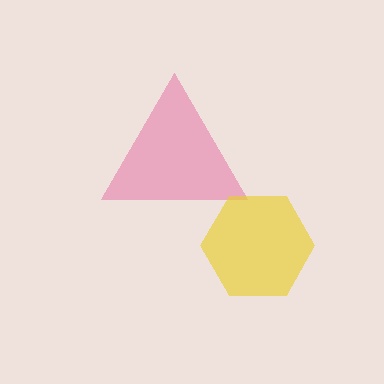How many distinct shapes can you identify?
There are 2 distinct shapes: a pink triangle, a yellow hexagon.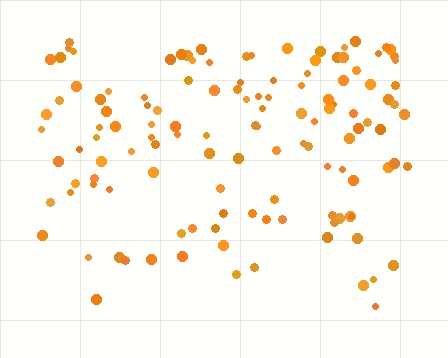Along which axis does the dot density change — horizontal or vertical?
Vertical.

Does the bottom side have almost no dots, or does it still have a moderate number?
Still a moderate number, just noticeably fewer than the top.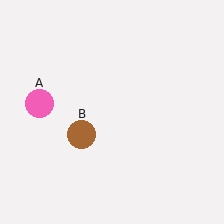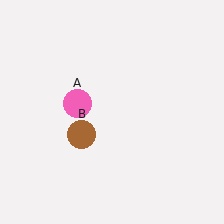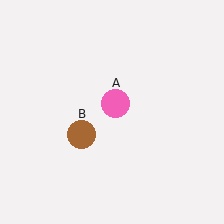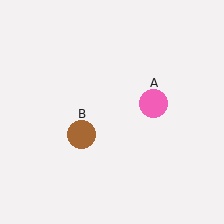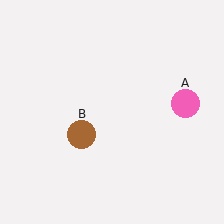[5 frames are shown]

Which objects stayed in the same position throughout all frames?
Brown circle (object B) remained stationary.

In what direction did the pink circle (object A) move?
The pink circle (object A) moved right.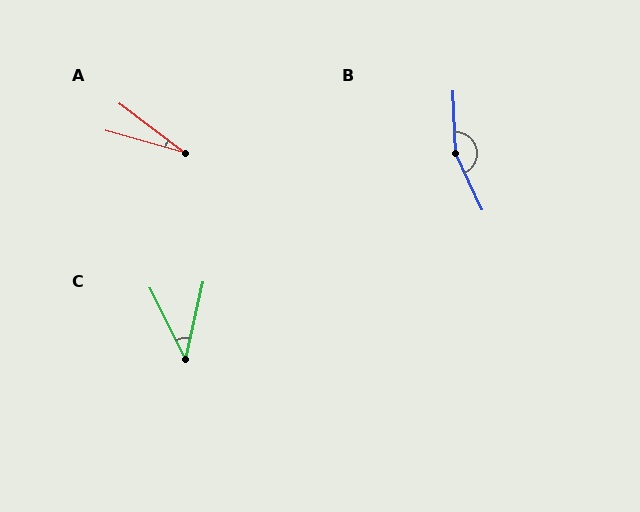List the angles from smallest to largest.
A (22°), C (39°), B (157°).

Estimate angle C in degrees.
Approximately 39 degrees.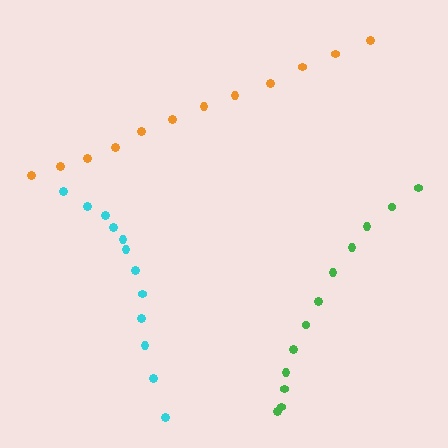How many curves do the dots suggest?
There are 3 distinct paths.